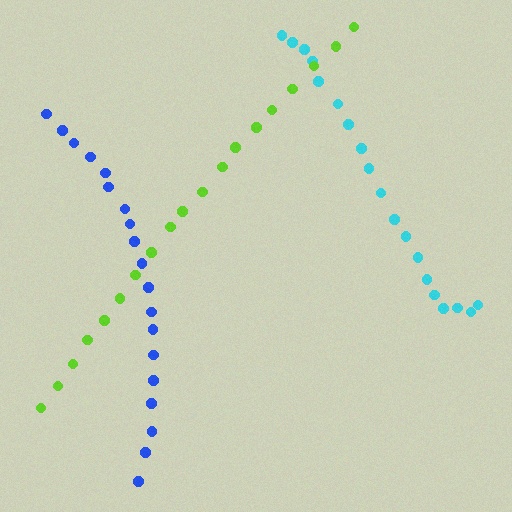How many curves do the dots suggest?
There are 3 distinct paths.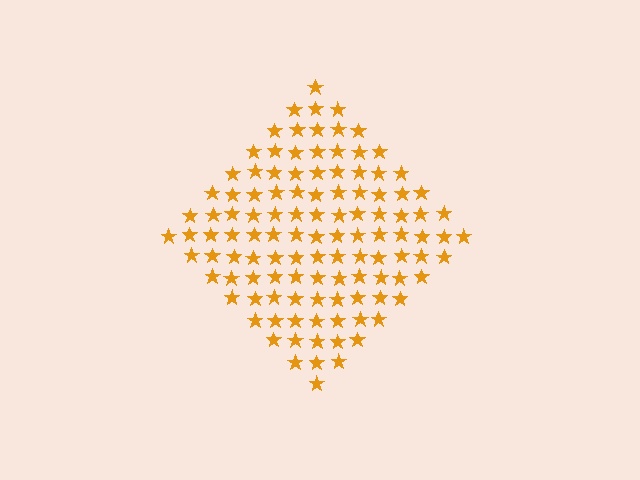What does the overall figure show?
The overall figure shows a diamond.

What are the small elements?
The small elements are stars.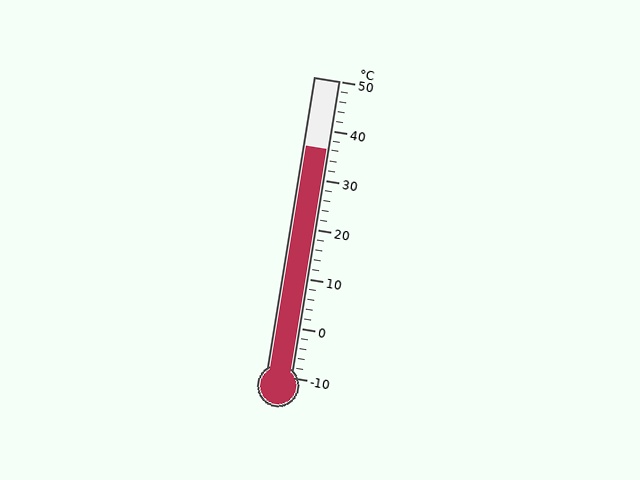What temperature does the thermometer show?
The thermometer shows approximately 36°C.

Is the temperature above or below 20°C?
The temperature is above 20°C.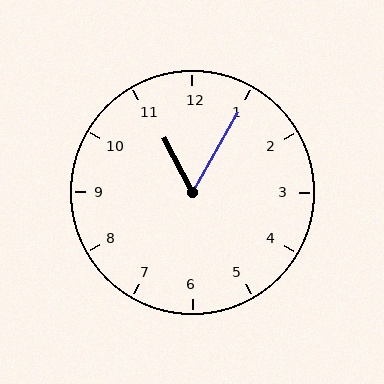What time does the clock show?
11:05.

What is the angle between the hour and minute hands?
Approximately 58 degrees.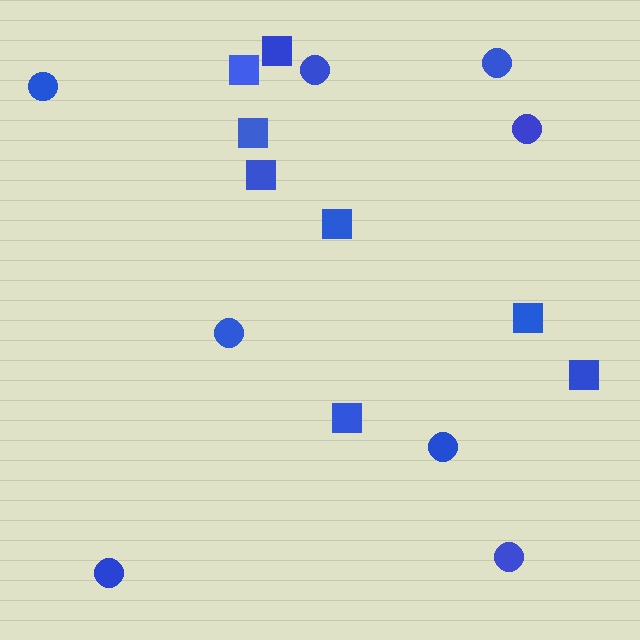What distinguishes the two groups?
There are 2 groups: one group of squares (8) and one group of circles (8).